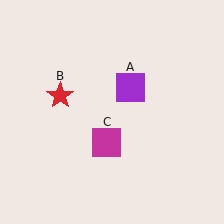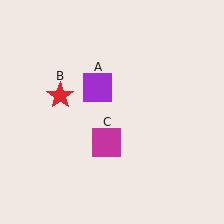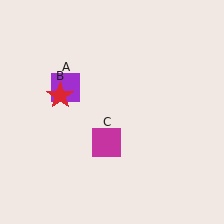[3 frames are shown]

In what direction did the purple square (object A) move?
The purple square (object A) moved left.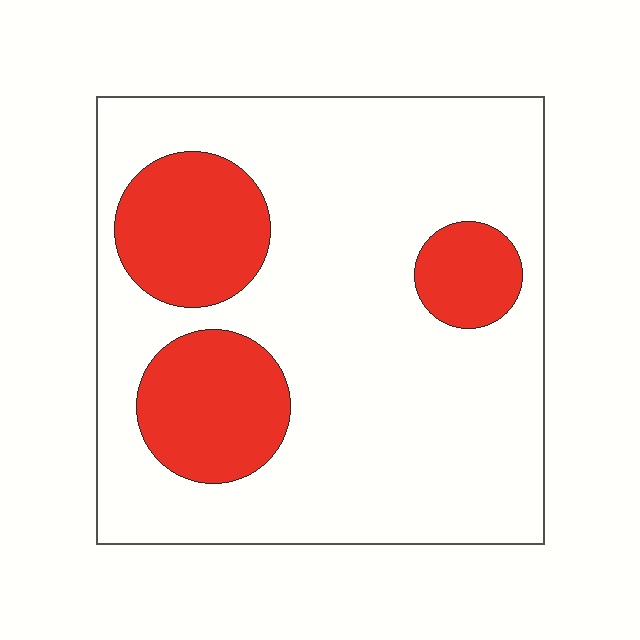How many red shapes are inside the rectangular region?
3.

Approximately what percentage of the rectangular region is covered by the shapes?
Approximately 25%.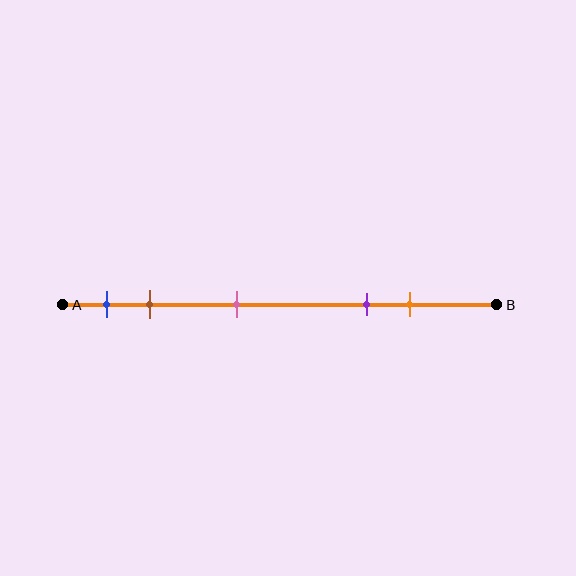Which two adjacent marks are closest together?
The blue and brown marks are the closest adjacent pair.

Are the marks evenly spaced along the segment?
No, the marks are not evenly spaced.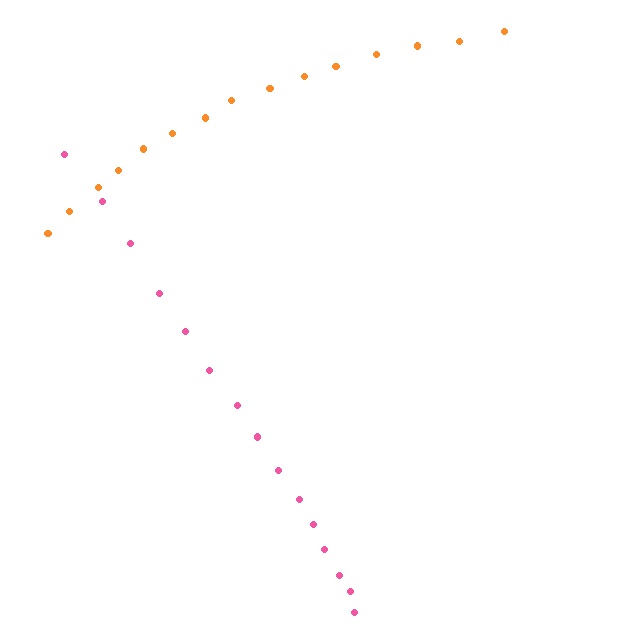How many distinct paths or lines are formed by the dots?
There are 2 distinct paths.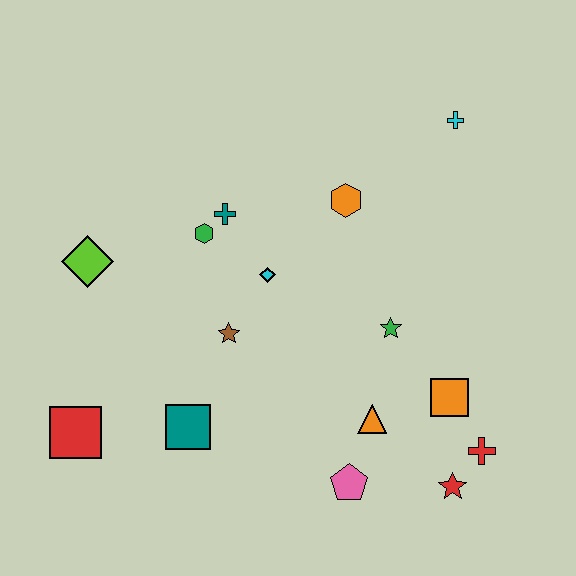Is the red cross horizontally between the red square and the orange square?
No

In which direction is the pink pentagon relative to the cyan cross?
The pink pentagon is below the cyan cross.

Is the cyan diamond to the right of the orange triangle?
No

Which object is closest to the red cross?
The red star is closest to the red cross.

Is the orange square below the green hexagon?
Yes